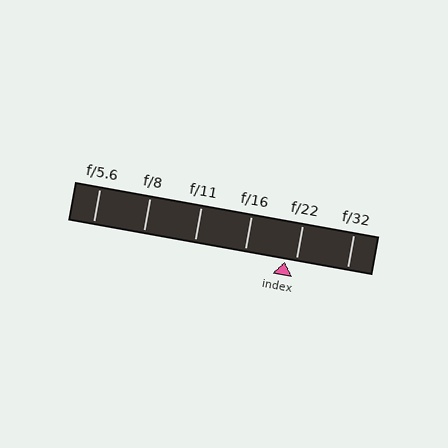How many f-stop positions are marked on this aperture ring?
There are 6 f-stop positions marked.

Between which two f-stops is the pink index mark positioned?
The index mark is between f/16 and f/22.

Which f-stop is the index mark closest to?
The index mark is closest to f/22.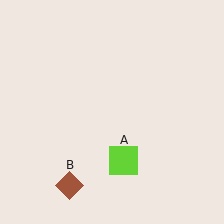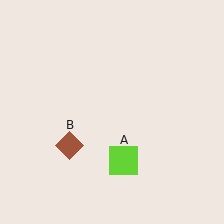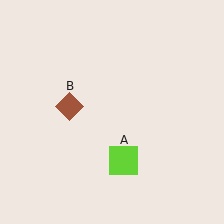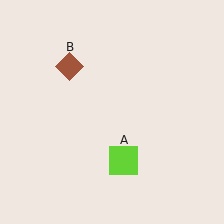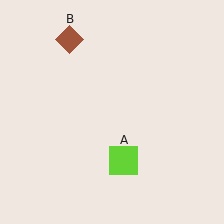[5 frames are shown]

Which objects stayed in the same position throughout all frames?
Lime square (object A) remained stationary.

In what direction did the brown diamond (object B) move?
The brown diamond (object B) moved up.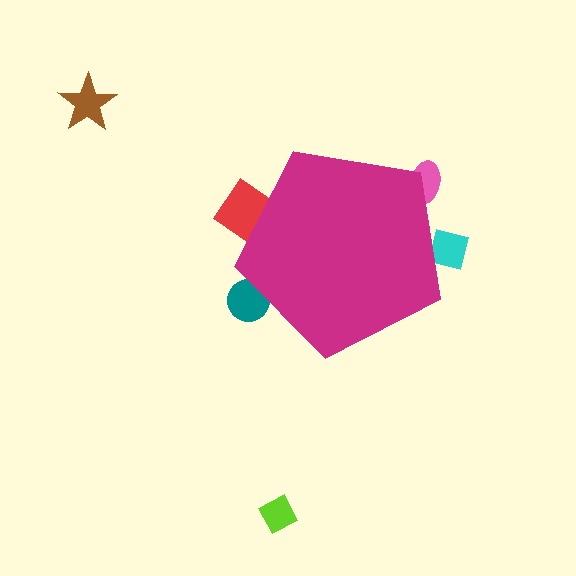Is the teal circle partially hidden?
Yes, the teal circle is partially hidden behind the magenta pentagon.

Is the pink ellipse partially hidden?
Yes, the pink ellipse is partially hidden behind the magenta pentagon.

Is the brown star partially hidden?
No, the brown star is fully visible.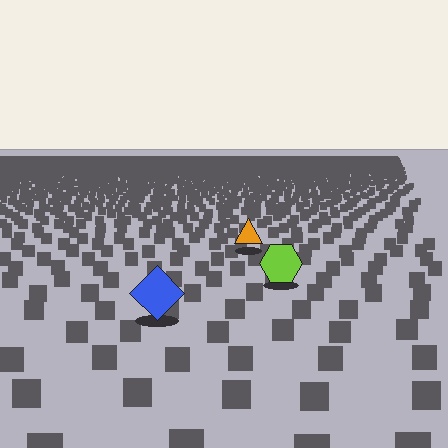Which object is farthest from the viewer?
The orange triangle is farthest from the viewer. It appears smaller and the ground texture around it is denser.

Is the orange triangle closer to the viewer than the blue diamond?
No. The blue diamond is closer — you can tell from the texture gradient: the ground texture is coarser near it.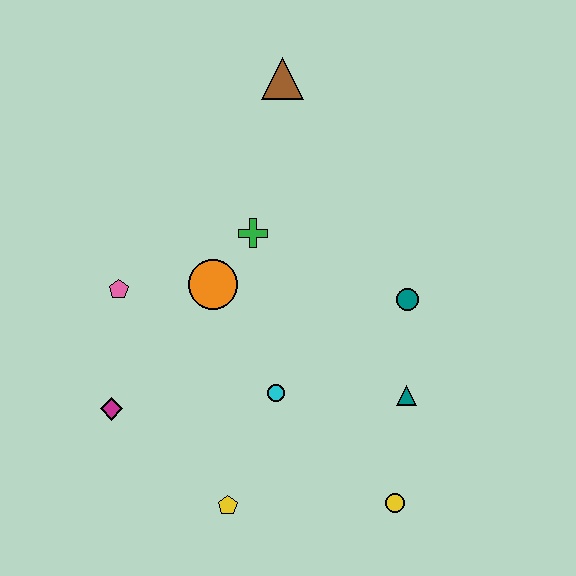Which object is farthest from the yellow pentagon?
The brown triangle is farthest from the yellow pentagon.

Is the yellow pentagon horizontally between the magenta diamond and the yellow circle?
Yes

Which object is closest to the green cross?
The orange circle is closest to the green cross.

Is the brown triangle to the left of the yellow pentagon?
No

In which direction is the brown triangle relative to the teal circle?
The brown triangle is above the teal circle.